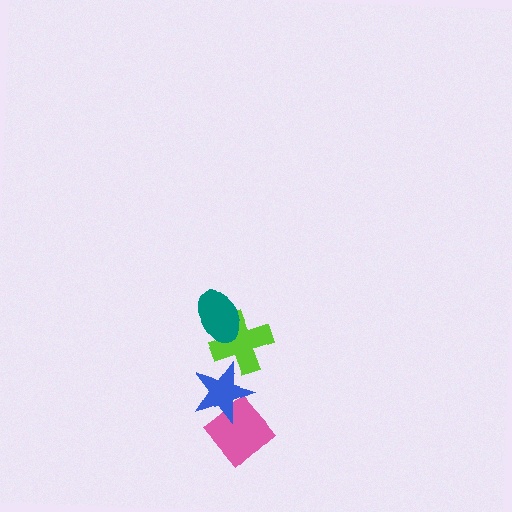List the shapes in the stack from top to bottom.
From top to bottom: the teal ellipse, the lime cross, the blue star, the pink diamond.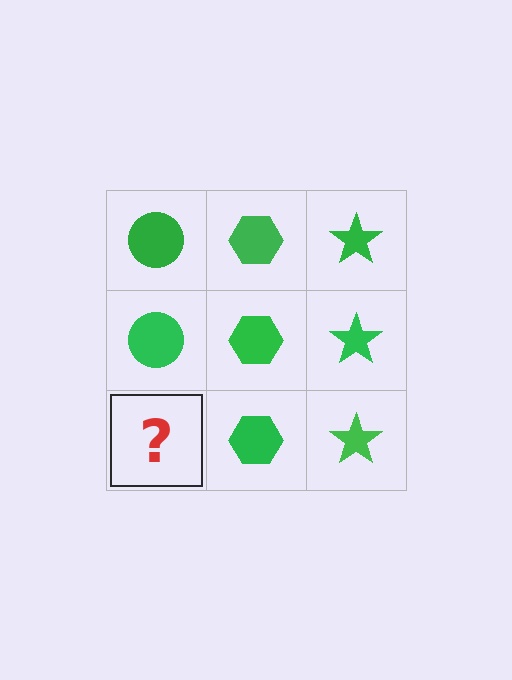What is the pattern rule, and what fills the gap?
The rule is that each column has a consistent shape. The gap should be filled with a green circle.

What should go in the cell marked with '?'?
The missing cell should contain a green circle.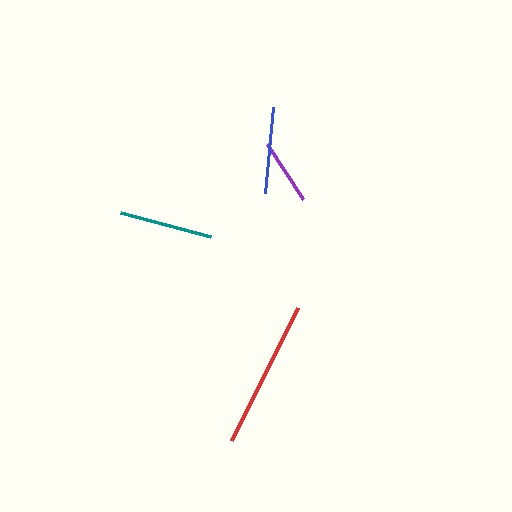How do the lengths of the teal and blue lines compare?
The teal and blue lines are approximately the same length.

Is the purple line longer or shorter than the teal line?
The teal line is longer than the purple line.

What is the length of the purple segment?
The purple segment is approximately 65 pixels long.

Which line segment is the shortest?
The purple line is the shortest at approximately 65 pixels.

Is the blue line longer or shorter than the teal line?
The teal line is longer than the blue line.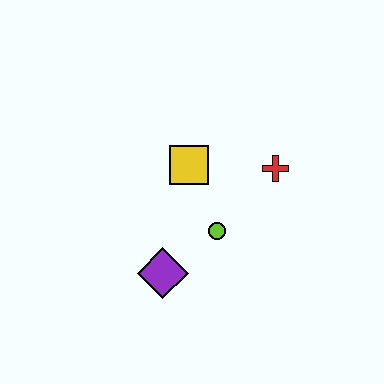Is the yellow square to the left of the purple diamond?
No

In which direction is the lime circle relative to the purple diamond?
The lime circle is to the right of the purple diamond.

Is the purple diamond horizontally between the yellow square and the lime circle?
No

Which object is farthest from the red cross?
The purple diamond is farthest from the red cross.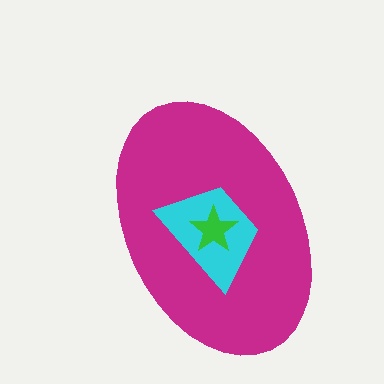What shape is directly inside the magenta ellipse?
The cyan trapezoid.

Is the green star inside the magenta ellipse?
Yes.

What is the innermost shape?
The green star.